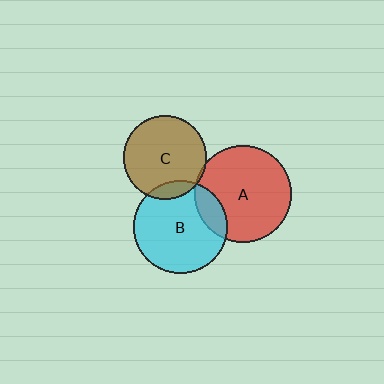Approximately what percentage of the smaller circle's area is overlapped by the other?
Approximately 15%.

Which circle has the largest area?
Circle A (red).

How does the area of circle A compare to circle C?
Approximately 1.3 times.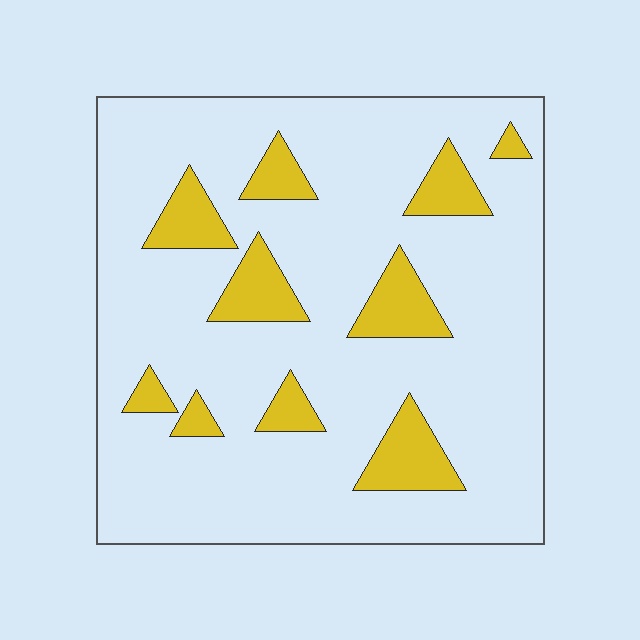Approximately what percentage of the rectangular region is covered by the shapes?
Approximately 15%.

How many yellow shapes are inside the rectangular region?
10.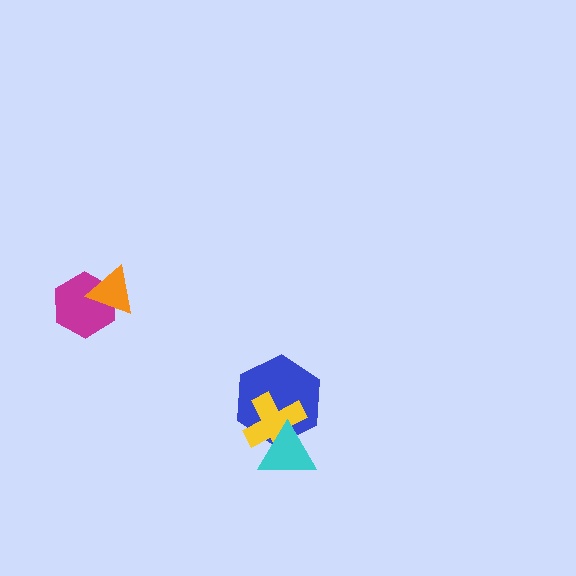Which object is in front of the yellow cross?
The cyan triangle is in front of the yellow cross.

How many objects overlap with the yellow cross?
2 objects overlap with the yellow cross.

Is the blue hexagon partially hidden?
Yes, it is partially covered by another shape.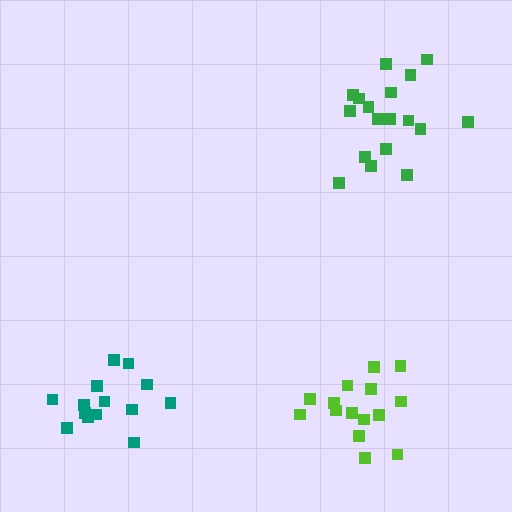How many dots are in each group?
Group 1: 14 dots, Group 2: 18 dots, Group 3: 15 dots (47 total).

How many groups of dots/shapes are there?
There are 3 groups.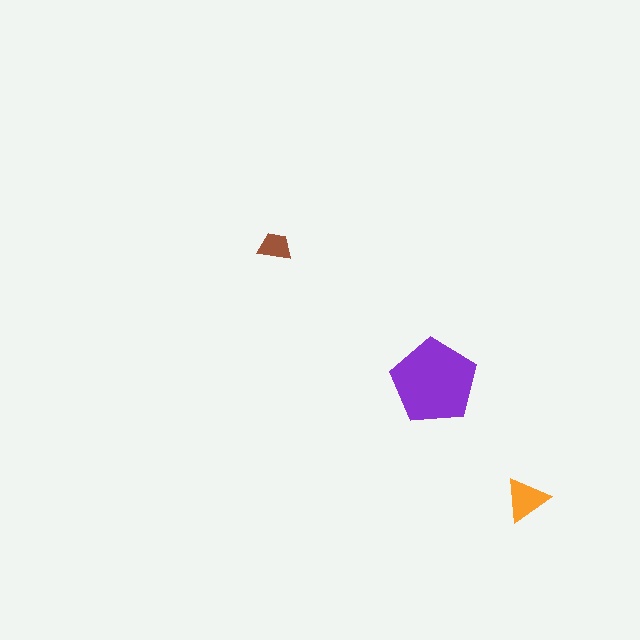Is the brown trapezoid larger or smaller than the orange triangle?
Smaller.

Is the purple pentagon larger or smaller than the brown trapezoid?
Larger.